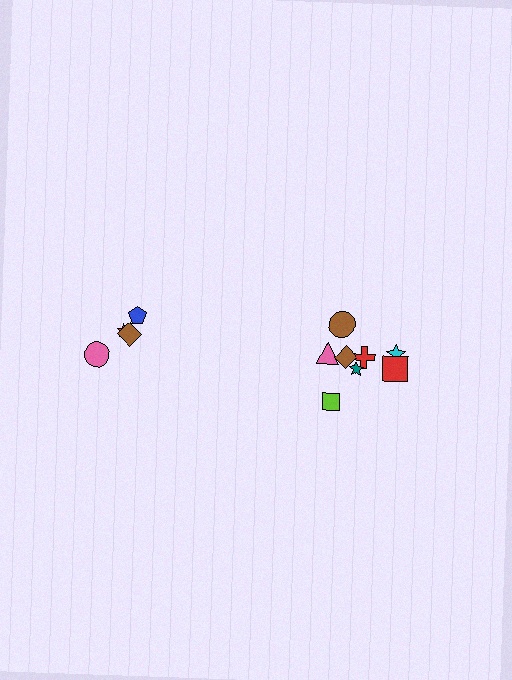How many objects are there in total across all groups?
There are 12 objects.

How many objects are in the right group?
There are 8 objects.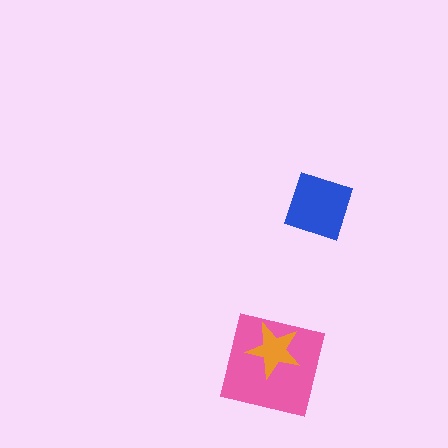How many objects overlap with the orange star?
1 object overlaps with the orange star.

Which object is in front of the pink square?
The orange star is in front of the pink square.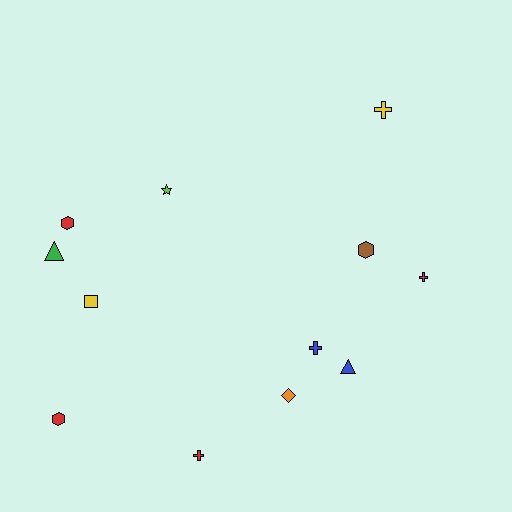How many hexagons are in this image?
There are 3 hexagons.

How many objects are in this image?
There are 12 objects.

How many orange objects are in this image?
There is 1 orange object.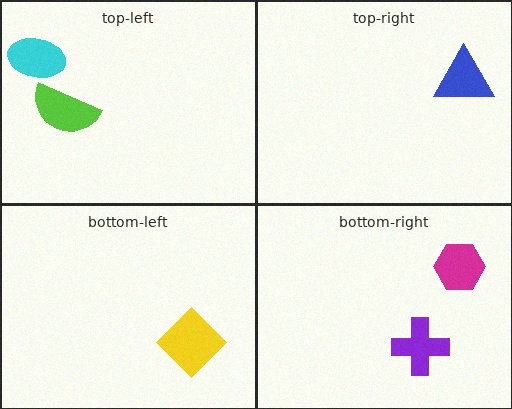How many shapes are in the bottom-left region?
1.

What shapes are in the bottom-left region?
The yellow diamond.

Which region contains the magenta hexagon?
The bottom-right region.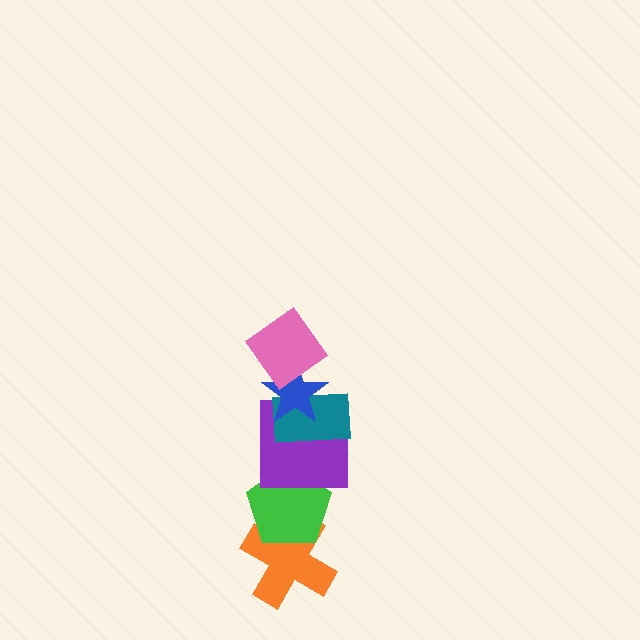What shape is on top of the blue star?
The pink diamond is on top of the blue star.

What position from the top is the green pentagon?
The green pentagon is 5th from the top.